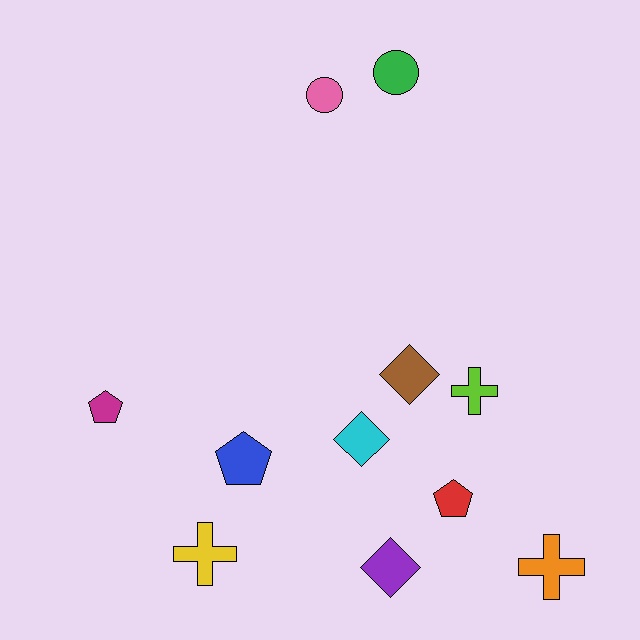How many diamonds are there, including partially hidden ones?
There are 3 diamonds.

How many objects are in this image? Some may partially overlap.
There are 11 objects.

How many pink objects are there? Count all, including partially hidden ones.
There is 1 pink object.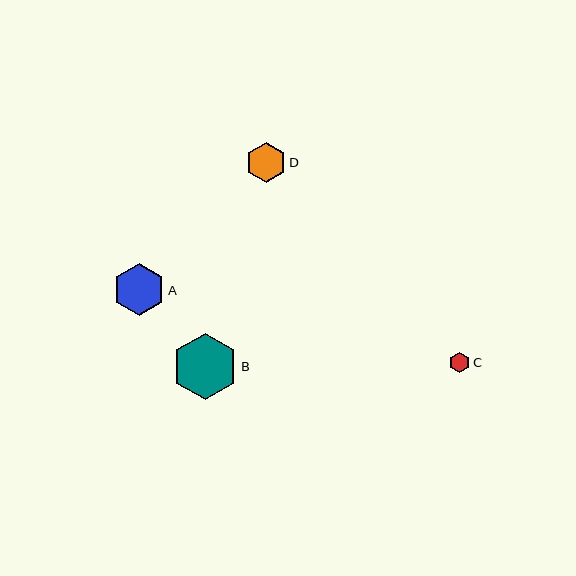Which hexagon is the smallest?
Hexagon C is the smallest with a size of approximately 20 pixels.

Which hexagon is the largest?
Hexagon B is the largest with a size of approximately 66 pixels.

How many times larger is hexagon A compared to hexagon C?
Hexagon A is approximately 2.5 times the size of hexagon C.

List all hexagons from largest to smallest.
From largest to smallest: B, A, D, C.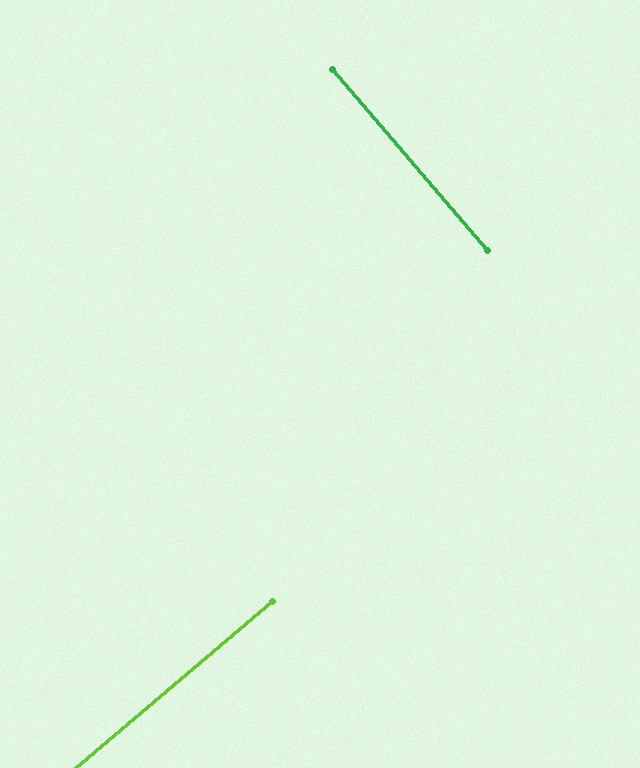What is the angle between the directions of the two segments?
Approximately 90 degrees.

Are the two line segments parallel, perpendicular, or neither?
Perpendicular — they meet at approximately 90°.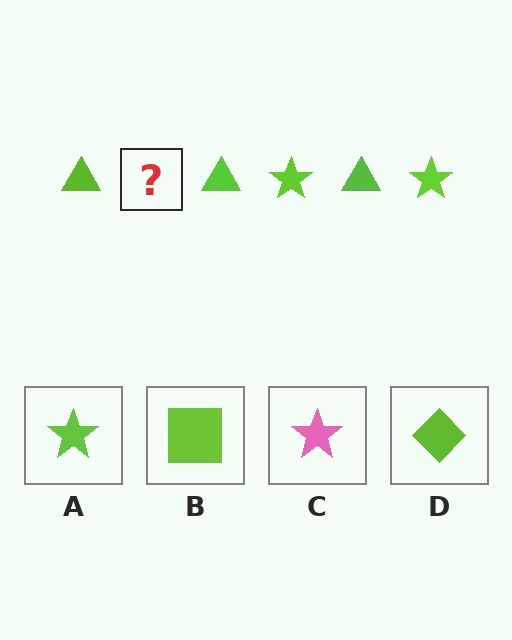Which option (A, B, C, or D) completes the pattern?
A.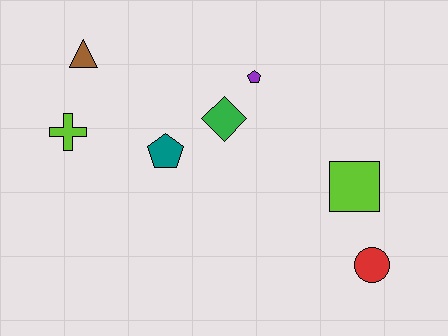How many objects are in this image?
There are 7 objects.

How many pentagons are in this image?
There are 2 pentagons.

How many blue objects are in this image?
There are no blue objects.